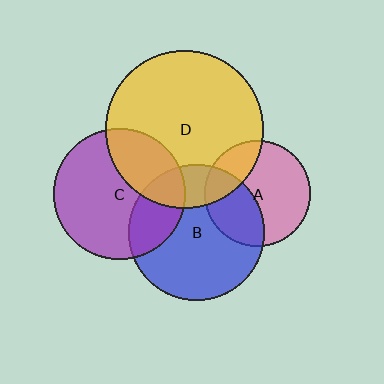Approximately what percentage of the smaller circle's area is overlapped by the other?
Approximately 25%.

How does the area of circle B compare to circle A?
Approximately 1.7 times.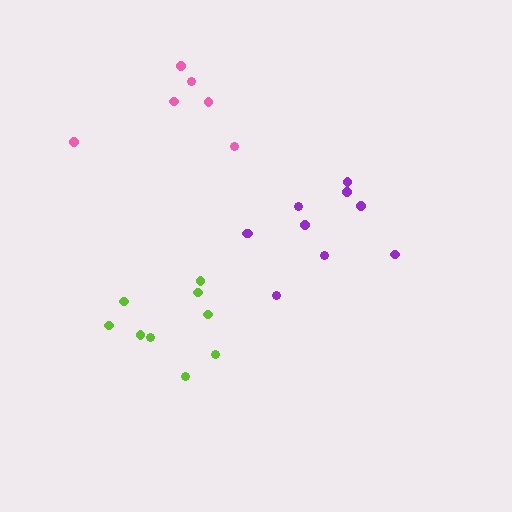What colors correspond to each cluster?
The clusters are colored: pink, lime, purple.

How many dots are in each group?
Group 1: 6 dots, Group 2: 9 dots, Group 3: 10 dots (25 total).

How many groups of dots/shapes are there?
There are 3 groups.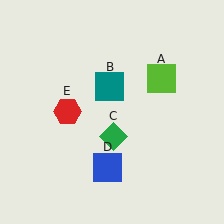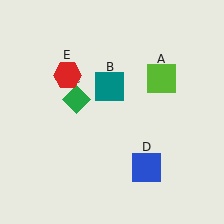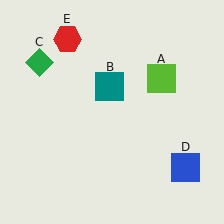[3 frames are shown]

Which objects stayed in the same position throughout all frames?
Lime square (object A) and teal square (object B) remained stationary.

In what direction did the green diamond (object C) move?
The green diamond (object C) moved up and to the left.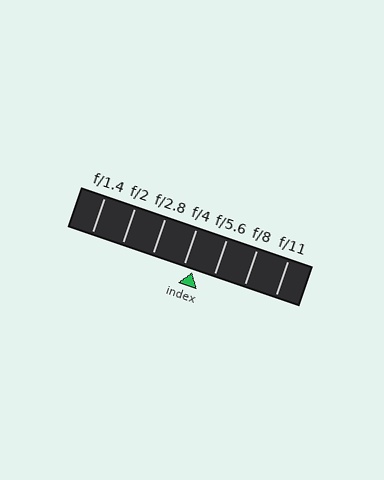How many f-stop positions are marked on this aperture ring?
There are 7 f-stop positions marked.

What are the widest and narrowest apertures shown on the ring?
The widest aperture shown is f/1.4 and the narrowest is f/11.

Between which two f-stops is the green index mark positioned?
The index mark is between f/4 and f/5.6.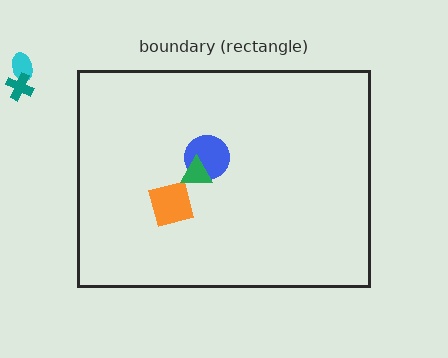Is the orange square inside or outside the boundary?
Inside.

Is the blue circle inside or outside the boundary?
Inside.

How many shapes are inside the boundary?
3 inside, 2 outside.